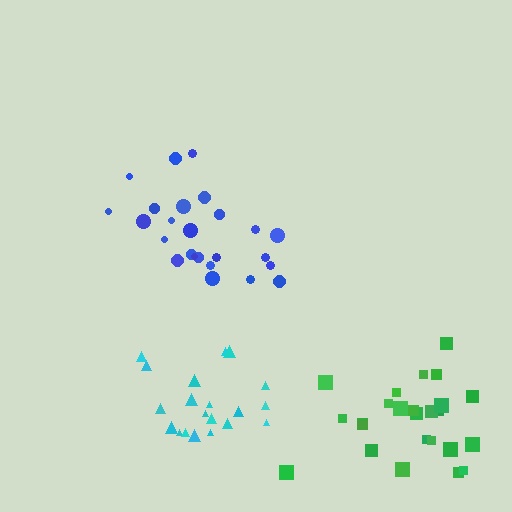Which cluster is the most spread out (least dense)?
Green.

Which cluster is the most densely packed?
Cyan.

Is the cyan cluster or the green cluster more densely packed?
Cyan.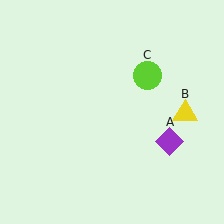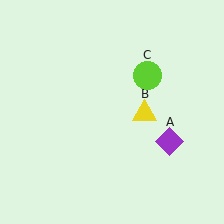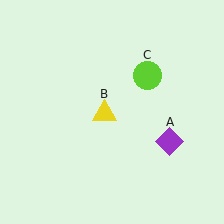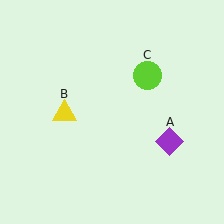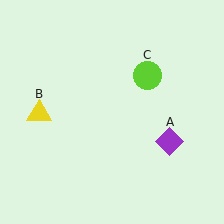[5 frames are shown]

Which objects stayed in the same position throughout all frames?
Purple diamond (object A) and lime circle (object C) remained stationary.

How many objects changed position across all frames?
1 object changed position: yellow triangle (object B).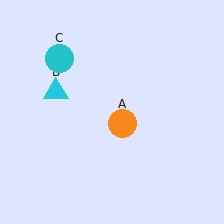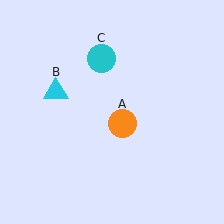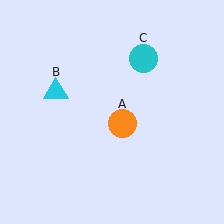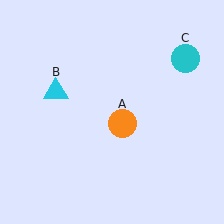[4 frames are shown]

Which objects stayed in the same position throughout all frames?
Orange circle (object A) and cyan triangle (object B) remained stationary.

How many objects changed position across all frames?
1 object changed position: cyan circle (object C).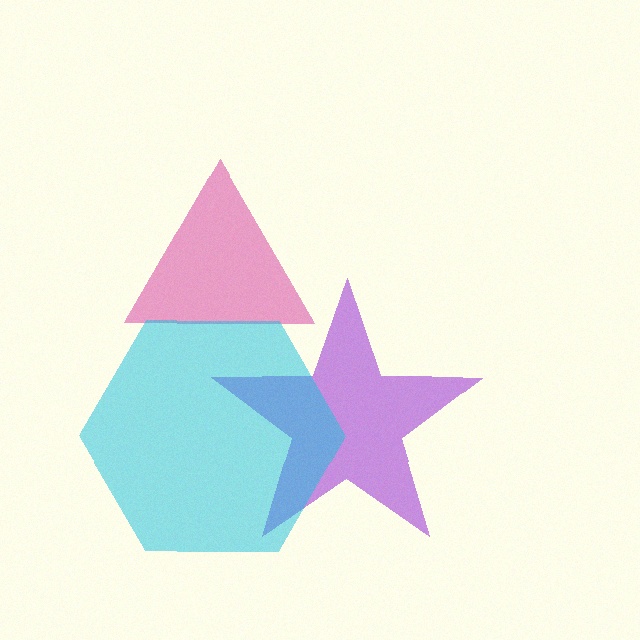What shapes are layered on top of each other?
The layered shapes are: a purple star, a pink triangle, a cyan hexagon.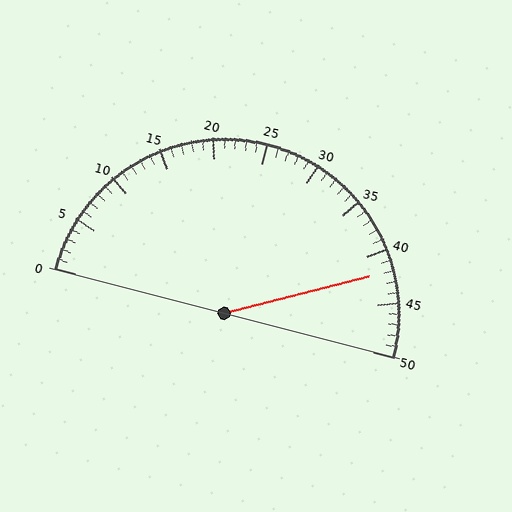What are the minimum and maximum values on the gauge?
The gauge ranges from 0 to 50.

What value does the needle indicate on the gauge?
The needle indicates approximately 42.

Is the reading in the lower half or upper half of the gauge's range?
The reading is in the upper half of the range (0 to 50).